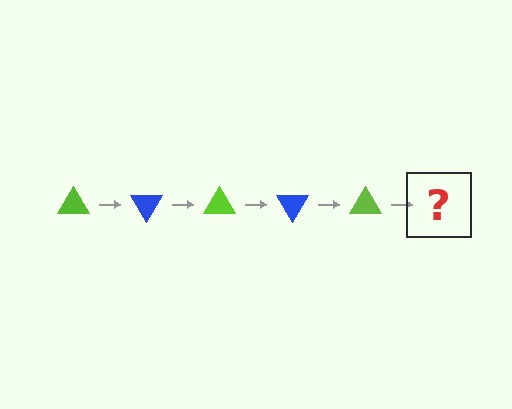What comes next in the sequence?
The next element should be a blue triangle, rotated 300 degrees from the start.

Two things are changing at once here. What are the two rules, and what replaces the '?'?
The two rules are that it rotates 60 degrees each step and the color cycles through lime and blue. The '?' should be a blue triangle, rotated 300 degrees from the start.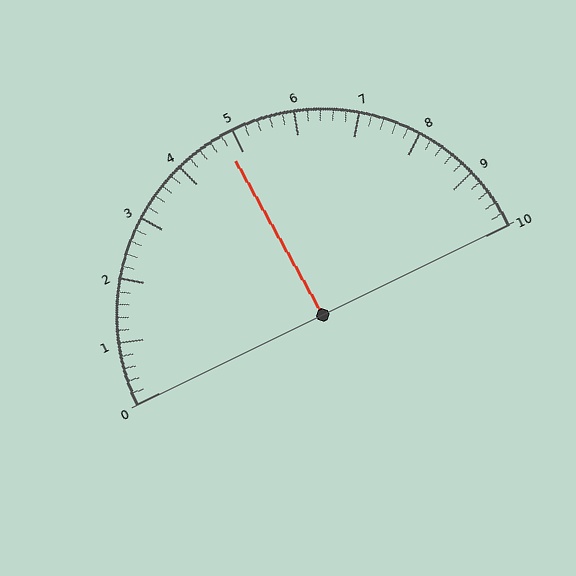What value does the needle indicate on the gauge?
The needle indicates approximately 4.8.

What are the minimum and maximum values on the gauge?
The gauge ranges from 0 to 10.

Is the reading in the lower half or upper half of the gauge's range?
The reading is in the lower half of the range (0 to 10).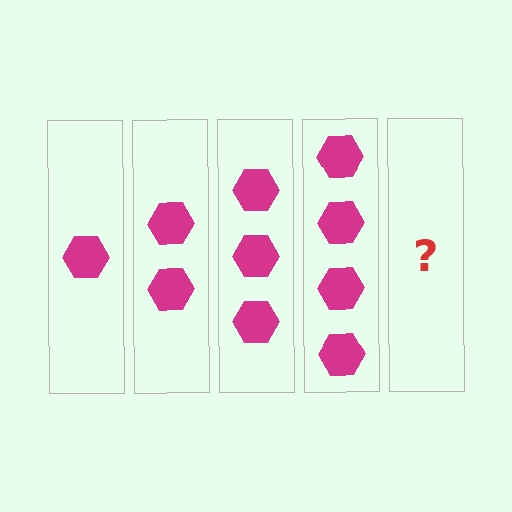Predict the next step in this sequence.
The next step is 5 hexagons.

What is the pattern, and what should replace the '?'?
The pattern is that each step adds one more hexagon. The '?' should be 5 hexagons.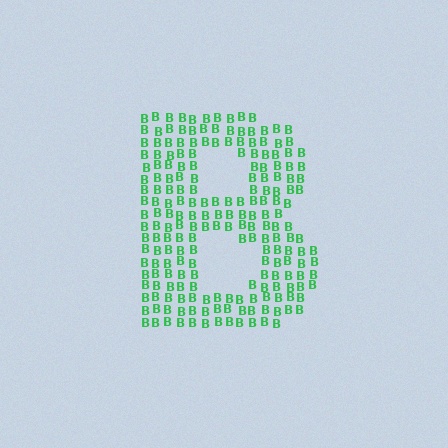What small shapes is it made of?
It is made of small letter B's.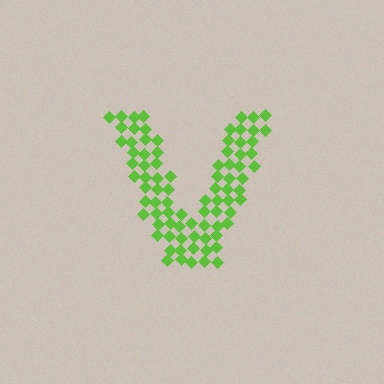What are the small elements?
The small elements are diamonds.